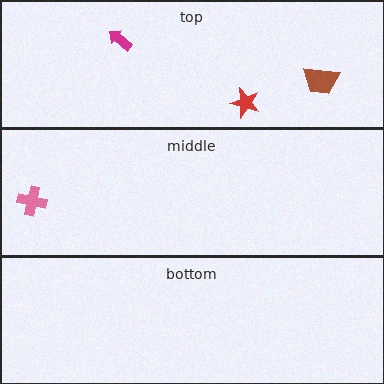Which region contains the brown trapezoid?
The top region.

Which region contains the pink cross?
The middle region.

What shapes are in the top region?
The red star, the brown trapezoid, the magenta arrow.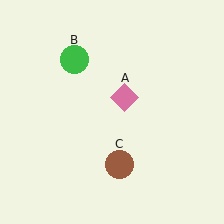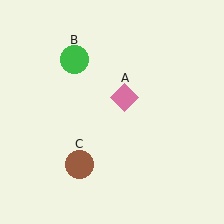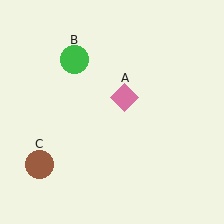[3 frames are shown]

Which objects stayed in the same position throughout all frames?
Pink diamond (object A) and green circle (object B) remained stationary.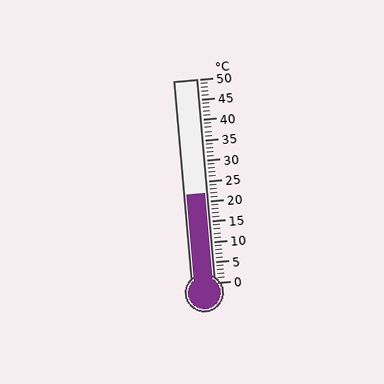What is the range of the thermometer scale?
The thermometer scale ranges from 0°C to 50°C.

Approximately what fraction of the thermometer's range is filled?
The thermometer is filled to approximately 45% of its range.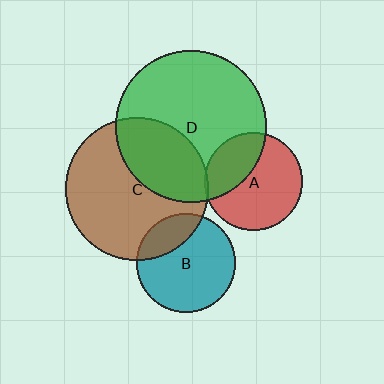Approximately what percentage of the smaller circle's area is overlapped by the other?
Approximately 25%.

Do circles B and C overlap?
Yes.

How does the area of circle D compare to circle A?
Approximately 2.4 times.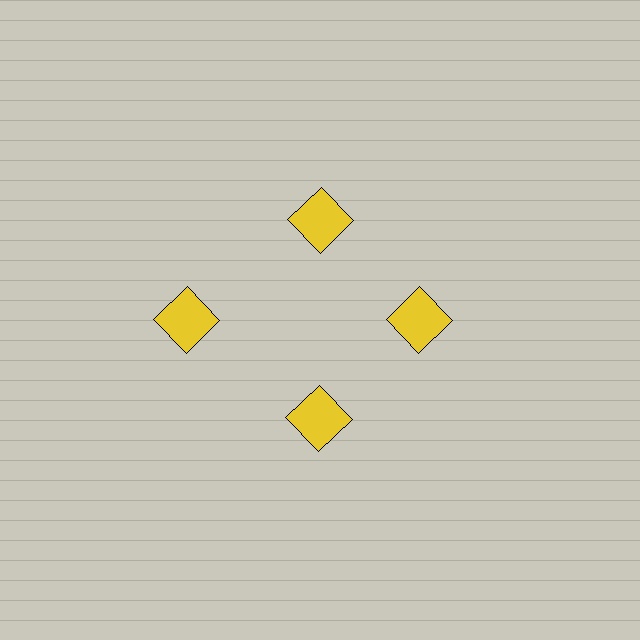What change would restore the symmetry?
The symmetry would be restored by moving it inward, back onto the ring so that all 4 squares sit at equal angles and equal distance from the center.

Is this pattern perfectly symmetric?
No. The 4 yellow squares are arranged in a ring, but one element near the 9 o'clock position is pushed outward from the center, breaking the 4-fold rotational symmetry.